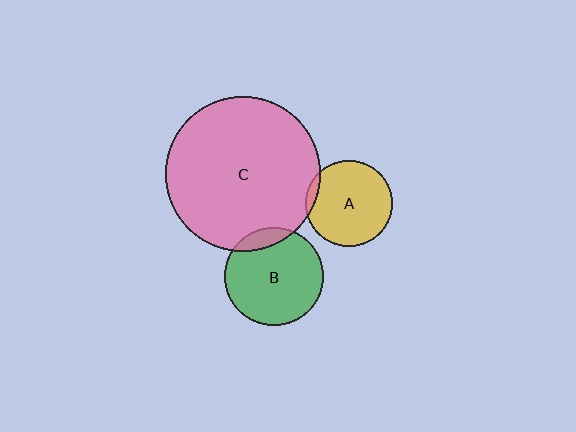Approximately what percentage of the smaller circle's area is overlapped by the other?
Approximately 10%.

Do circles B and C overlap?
Yes.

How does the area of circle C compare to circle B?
Approximately 2.5 times.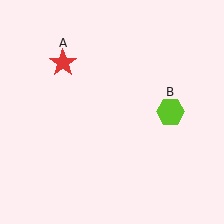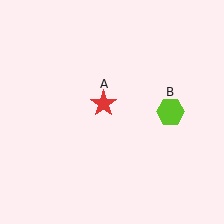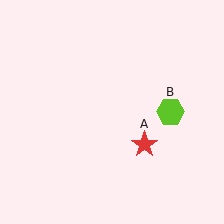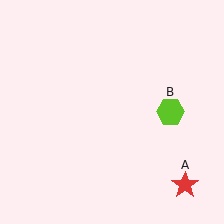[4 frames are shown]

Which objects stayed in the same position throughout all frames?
Lime hexagon (object B) remained stationary.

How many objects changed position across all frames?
1 object changed position: red star (object A).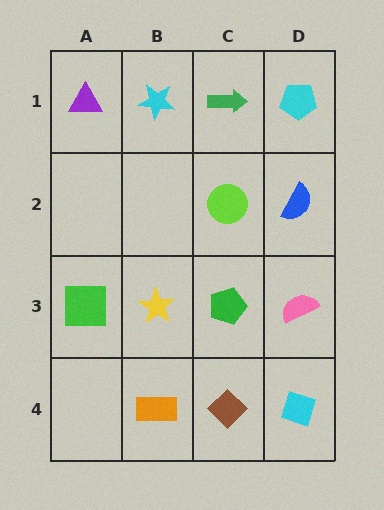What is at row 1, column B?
A cyan star.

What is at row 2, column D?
A blue semicircle.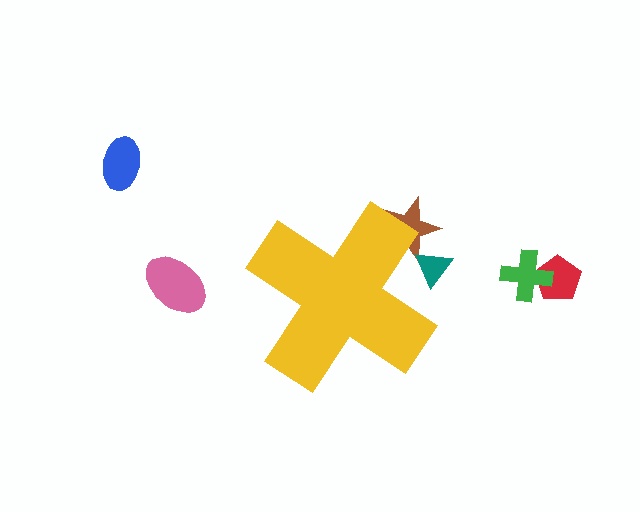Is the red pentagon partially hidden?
No, the red pentagon is fully visible.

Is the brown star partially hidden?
Yes, the brown star is partially hidden behind the yellow cross.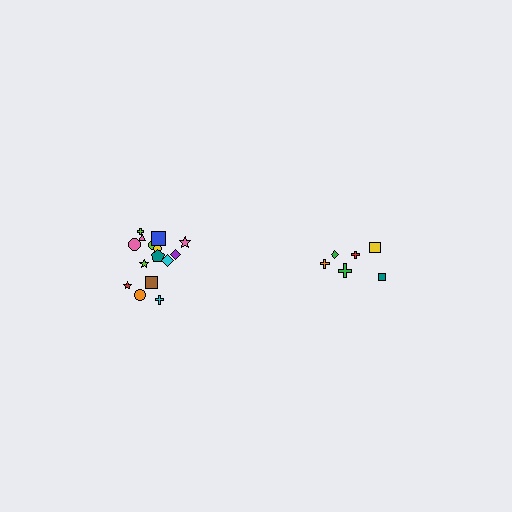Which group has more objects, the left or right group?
The left group.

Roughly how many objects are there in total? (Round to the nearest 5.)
Roughly 20 objects in total.